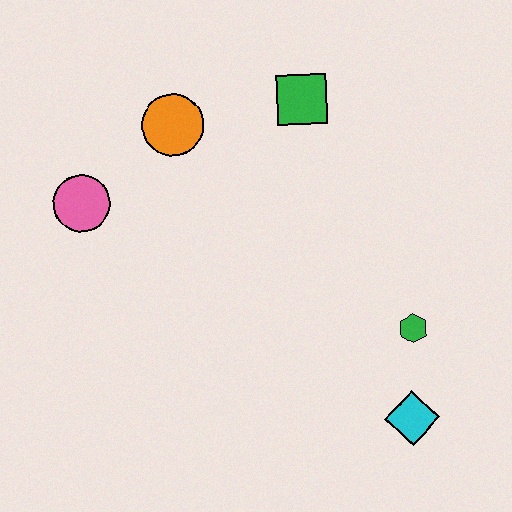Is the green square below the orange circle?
No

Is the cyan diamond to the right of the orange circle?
Yes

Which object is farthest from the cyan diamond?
The pink circle is farthest from the cyan diamond.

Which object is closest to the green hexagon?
The cyan diamond is closest to the green hexagon.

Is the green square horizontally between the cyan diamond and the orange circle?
Yes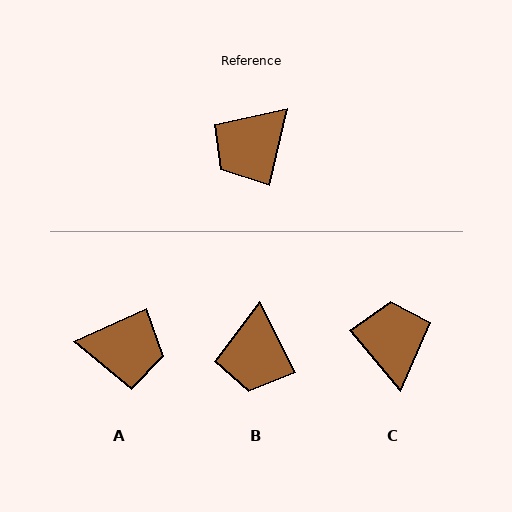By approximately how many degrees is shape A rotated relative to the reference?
Approximately 128 degrees counter-clockwise.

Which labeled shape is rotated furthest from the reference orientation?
A, about 128 degrees away.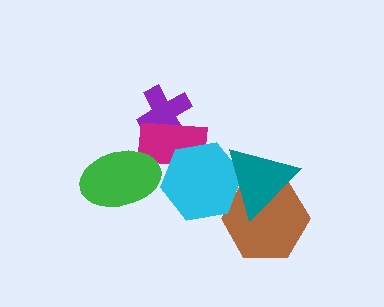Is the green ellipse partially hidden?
No, no other shape covers it.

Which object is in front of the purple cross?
The magenta rectangle is in front of the purple cross.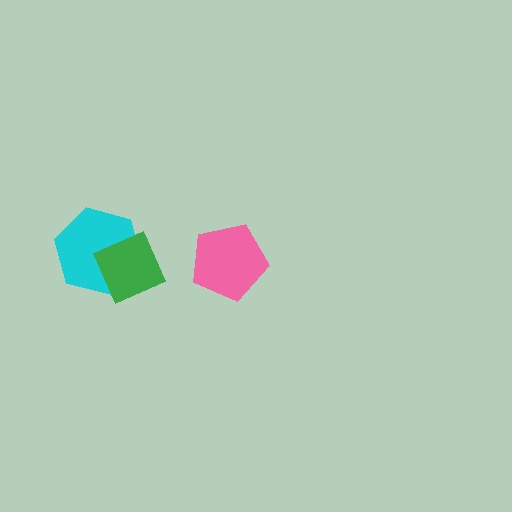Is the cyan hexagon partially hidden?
Yes, it is partially covered by another shape.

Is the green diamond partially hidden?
No, no other shape covers it.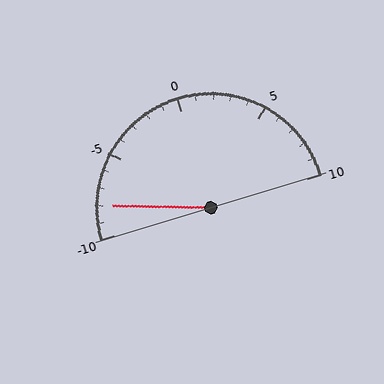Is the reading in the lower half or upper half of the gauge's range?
The reading is in the lower half of the range (-10 to 10).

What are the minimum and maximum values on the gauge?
The gauge ranges from -10 to 10.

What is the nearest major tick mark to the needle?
The nearest major tick mark is -10.